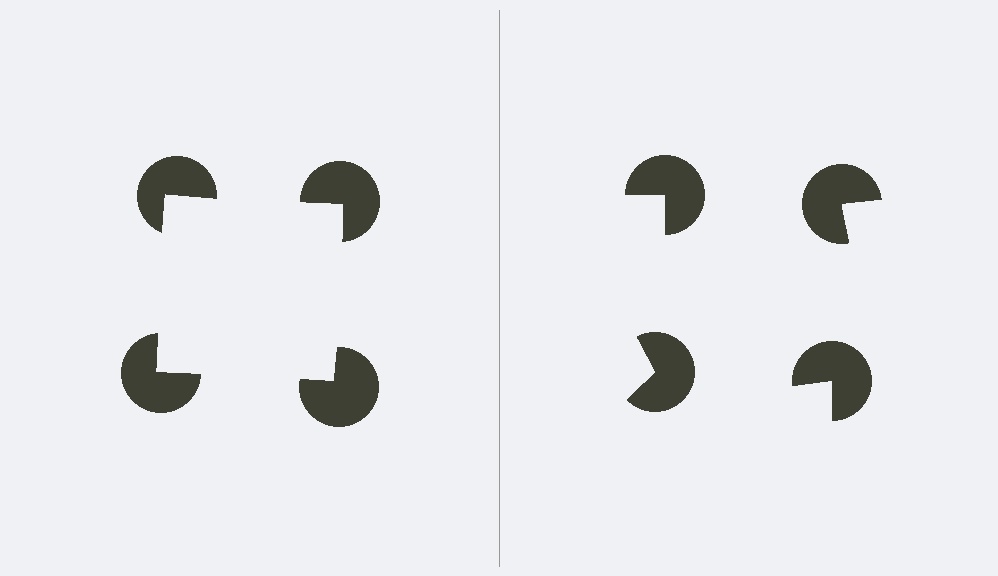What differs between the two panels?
The pac-man discs are positioned identically on both sides; only the wedge orientations differ. On the left they align to a square; on the right they are misaligned.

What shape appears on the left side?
An illusory square.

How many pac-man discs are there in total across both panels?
8 — 4 on each side.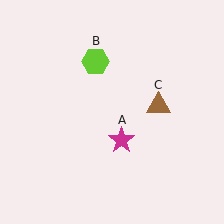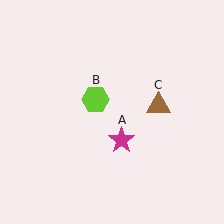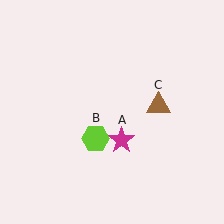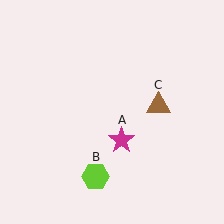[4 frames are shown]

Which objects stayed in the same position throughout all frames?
Magenta star (object A) and brown triangle (object C) remained stationary.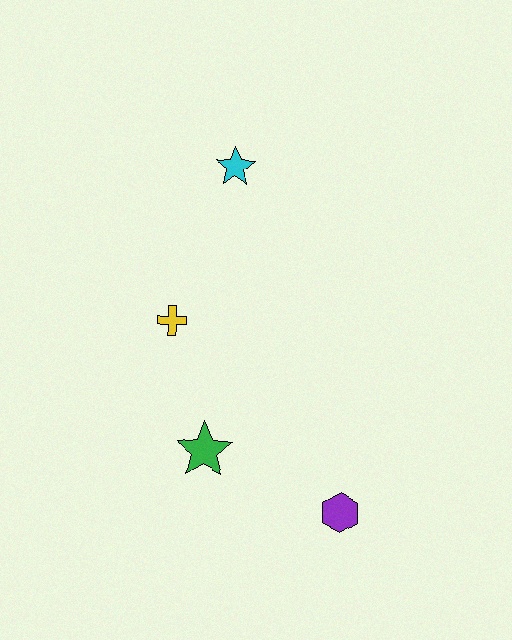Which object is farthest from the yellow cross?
The purple hexagon is farthest from the yellow cross.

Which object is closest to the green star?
The yellow cross is closest to the green star.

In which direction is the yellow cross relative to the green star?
The yellow cross is above the green star.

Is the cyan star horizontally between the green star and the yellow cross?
No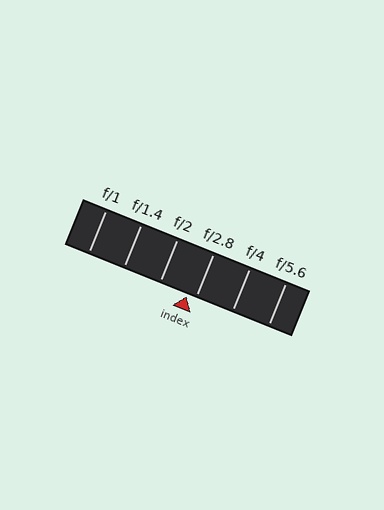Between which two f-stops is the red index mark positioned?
The index mark is between f/2 and f/2.8.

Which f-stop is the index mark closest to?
The index mark is closest to f/2.8.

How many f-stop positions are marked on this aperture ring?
There are 6 f-stop positions marked.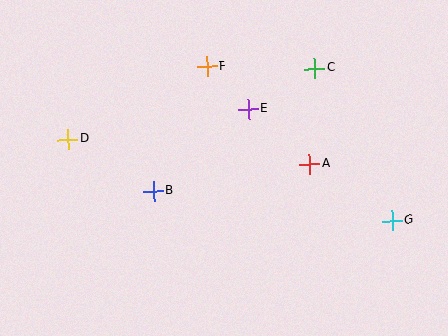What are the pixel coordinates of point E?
Point E is at (248, 109).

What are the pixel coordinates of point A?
Point A is at (310, 164).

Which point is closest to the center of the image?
Point E at (248, 109) is closest to the center.